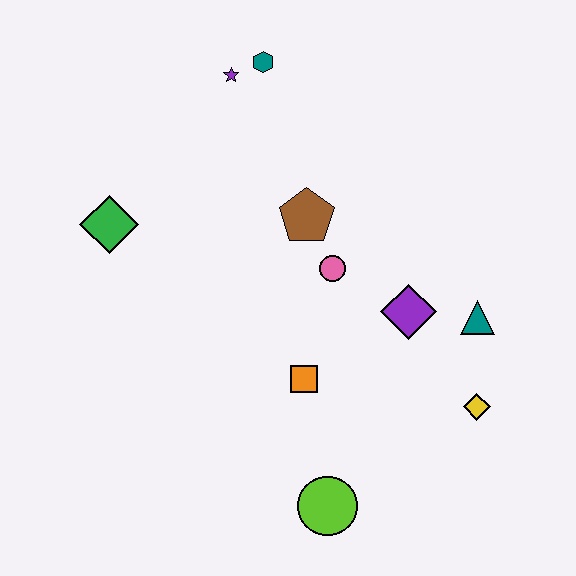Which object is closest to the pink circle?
The brown pentagon is closest to the pink circle.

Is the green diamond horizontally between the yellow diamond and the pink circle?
No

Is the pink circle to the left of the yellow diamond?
Yes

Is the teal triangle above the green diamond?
No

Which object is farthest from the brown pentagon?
The lime circle is farthest from the brown pentagon.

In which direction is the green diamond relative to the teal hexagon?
The green diamond is below the teal hexagon.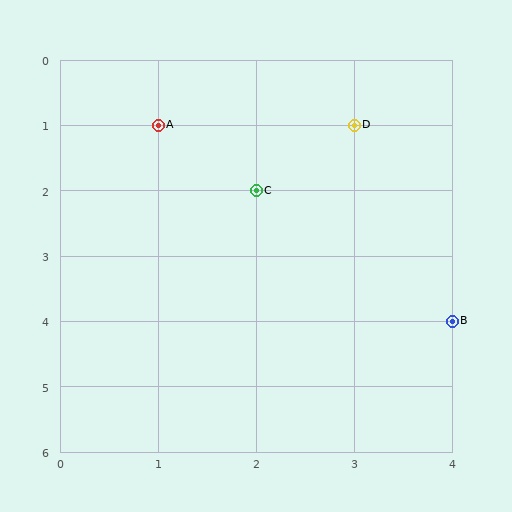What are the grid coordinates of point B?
Point B is at grid coordinates (4, 4).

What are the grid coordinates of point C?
Point C is at grid coordinates (2, 2).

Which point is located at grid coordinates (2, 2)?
Point C is at (2, 2).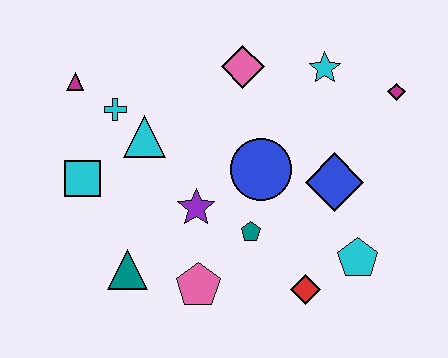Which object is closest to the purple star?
The teal pentagon is closest to the purple star.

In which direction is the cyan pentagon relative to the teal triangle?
The cyan pentagon is to the right of the teal triangle.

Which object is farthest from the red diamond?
The magenta triangle is farthest from the red diamond.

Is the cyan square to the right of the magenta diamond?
No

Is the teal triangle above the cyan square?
No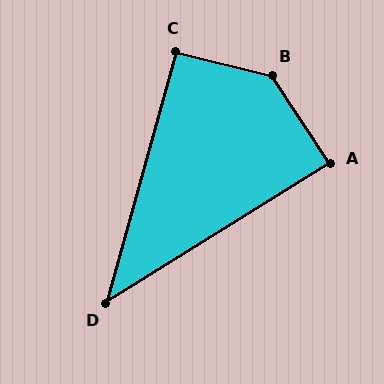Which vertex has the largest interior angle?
B, at approximately 138 degrees.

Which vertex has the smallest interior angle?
D, at approximately 42 degrees.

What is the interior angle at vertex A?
Approximately 88 degrees (approximately right).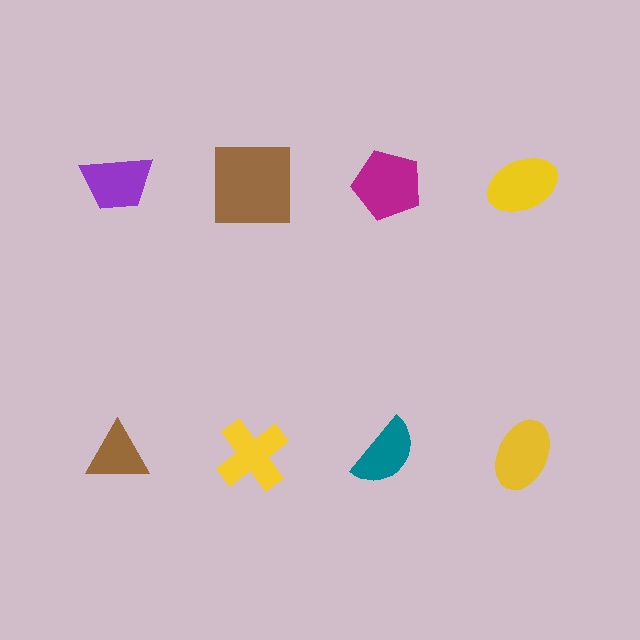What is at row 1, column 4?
A yellow ellipse.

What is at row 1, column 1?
A purple trapezoid.